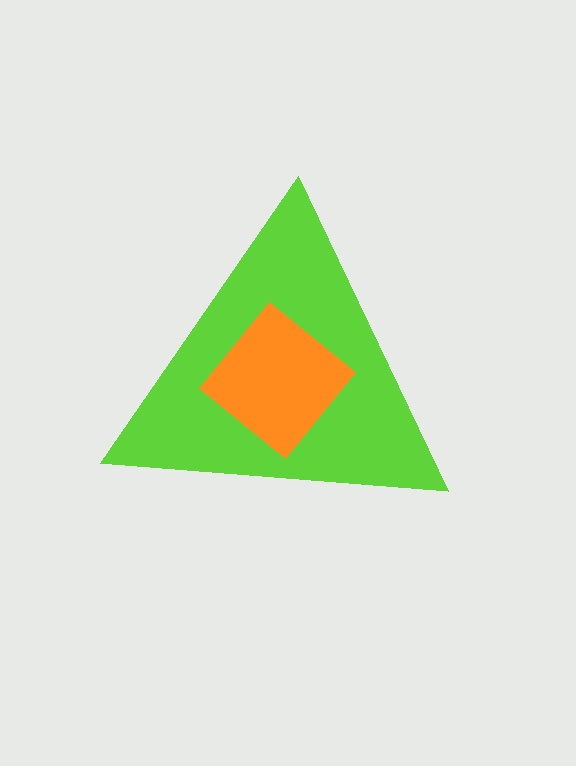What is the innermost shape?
The orange diamond.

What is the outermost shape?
The lime triangle.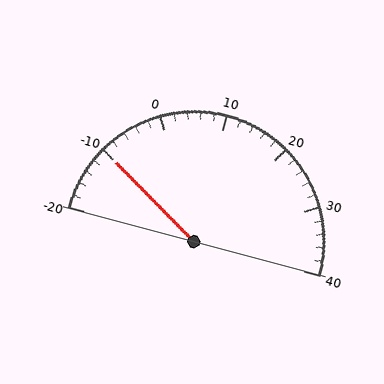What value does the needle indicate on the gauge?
The needle indicates approximately -10.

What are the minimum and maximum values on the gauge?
The gauge ranges from -20 to 40.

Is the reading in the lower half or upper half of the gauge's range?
The reading is in the lower half of the range (-20 to 40).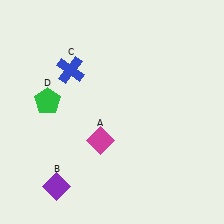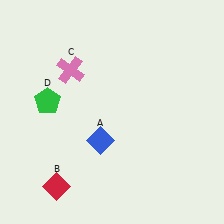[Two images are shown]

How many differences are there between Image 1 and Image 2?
There are 3 differences between the two images.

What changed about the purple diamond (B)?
In Image 1, B is purple. In Image 2, it changed to red.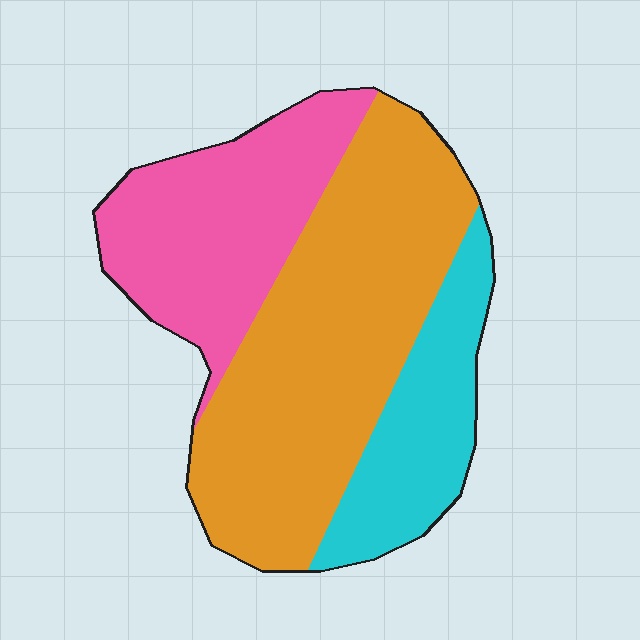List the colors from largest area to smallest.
From largest to smallest: orange, pink, cyan.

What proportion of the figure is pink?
Pink covers around 30% of the figure.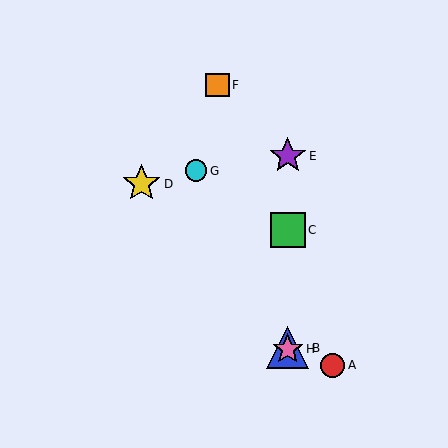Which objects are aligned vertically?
Objects B, C, E, H are aligned vertically.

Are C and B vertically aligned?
Yes, both are at x≈288.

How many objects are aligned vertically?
4 objects (B, C, E, H) are aligned vertically.